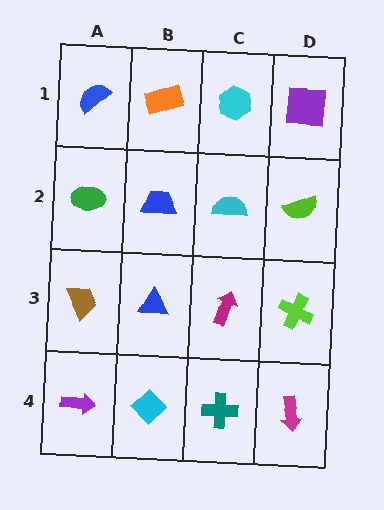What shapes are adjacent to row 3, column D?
A lime semicircle (row 2, column D), a magenta arrow (row 4, column D), a magenta arrow (row 3, column C).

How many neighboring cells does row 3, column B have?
4.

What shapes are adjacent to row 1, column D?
A lime semicircle (row 2, column D), a cyan hexagon (row 1, column C).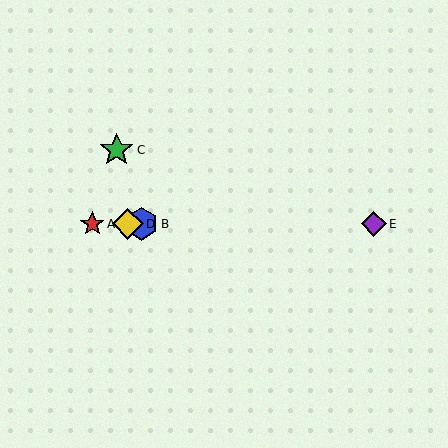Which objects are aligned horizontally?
Objects A, B, D, E are aligned horizontally.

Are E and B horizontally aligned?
Yes, both are at y≈224.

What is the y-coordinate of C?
Object C is at y≈150.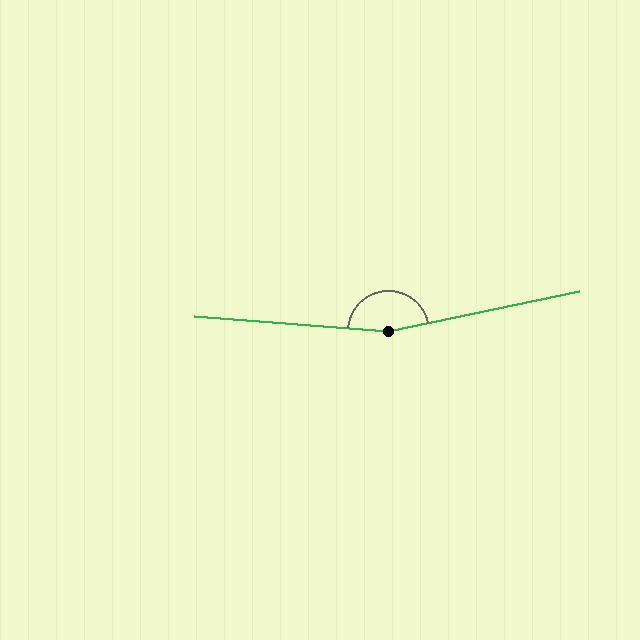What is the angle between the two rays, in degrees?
Approximately 164 degrees.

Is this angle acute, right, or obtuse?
It is obtuse.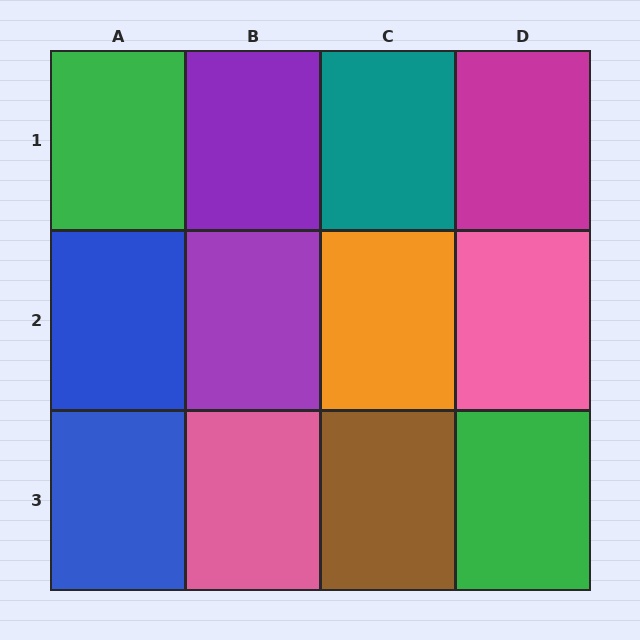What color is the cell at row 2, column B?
Purple.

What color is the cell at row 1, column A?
Green.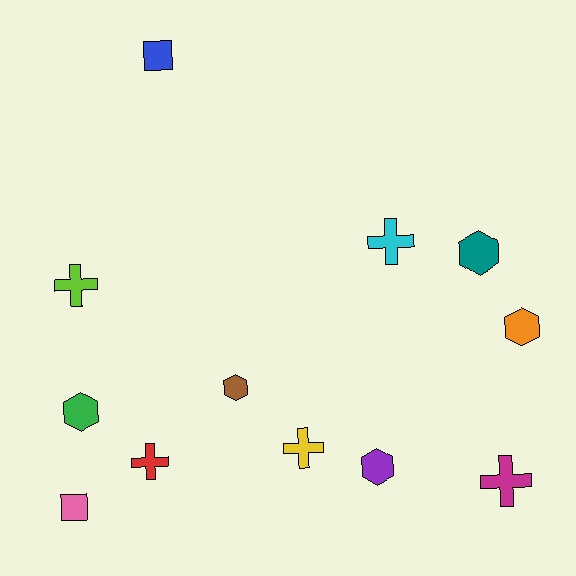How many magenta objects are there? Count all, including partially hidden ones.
There is 1 magenta object.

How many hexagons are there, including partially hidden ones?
There are 5 hexagons.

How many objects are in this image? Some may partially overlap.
There are 12 objects.